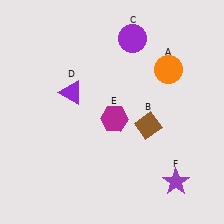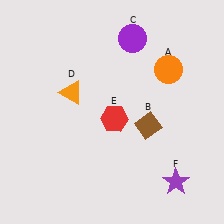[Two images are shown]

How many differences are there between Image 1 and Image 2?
There are 2 differences between the two images.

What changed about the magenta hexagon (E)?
In Image 1, E is magenta. In Image 2, it changed to red.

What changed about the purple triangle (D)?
In Image 1, D is purple. In Image 2, it changed to orange.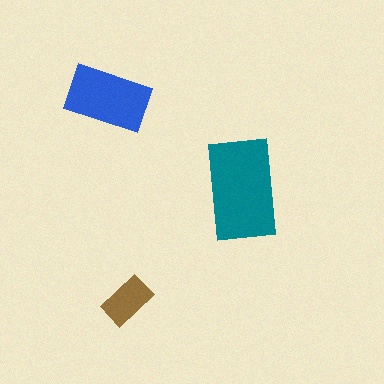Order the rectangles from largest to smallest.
the teal one, the blue one, the brown one.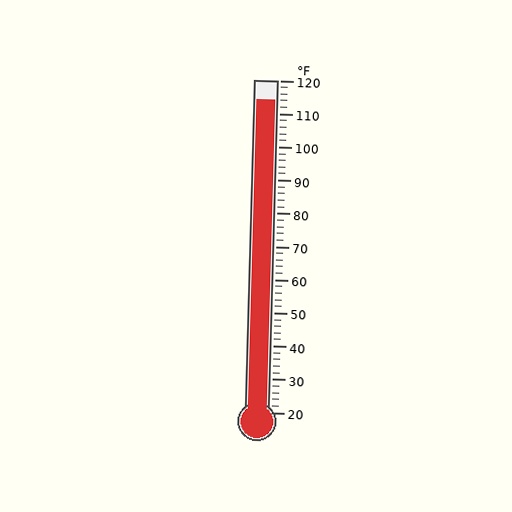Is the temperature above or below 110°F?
The temperature is above 110°F.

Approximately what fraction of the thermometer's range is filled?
The thermometer is filled to approximately 95% of its range.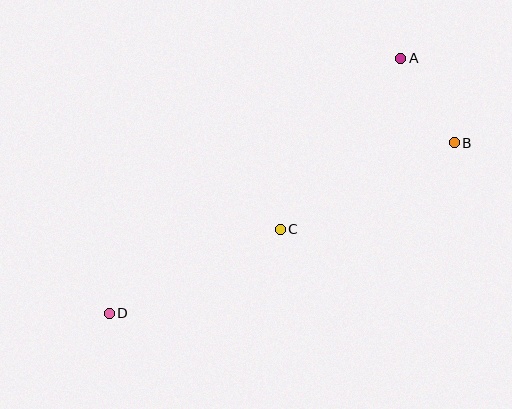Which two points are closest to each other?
Points A and B are closest to each other.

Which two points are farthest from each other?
Points A and D are farthest from each other.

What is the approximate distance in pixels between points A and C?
The distance between A and C is approximately 209 pixels.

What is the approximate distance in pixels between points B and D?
The distance between B and D is approximately 385 pixels.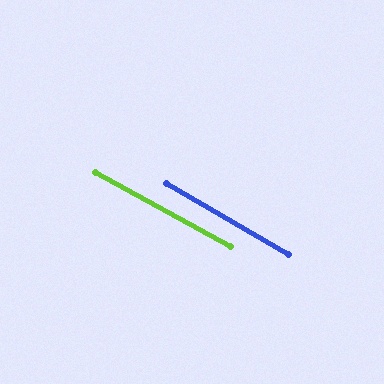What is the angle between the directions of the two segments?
Approximately 2 degrees.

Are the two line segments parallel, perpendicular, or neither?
Parallel — their directions differ by only 1.6°.